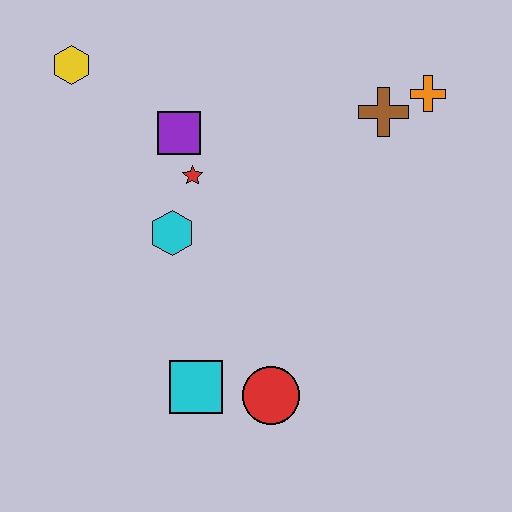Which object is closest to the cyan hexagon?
The red star is closest to the cyan hexagon.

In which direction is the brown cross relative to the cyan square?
The brown cross is above the cyan square.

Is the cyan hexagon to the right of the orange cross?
No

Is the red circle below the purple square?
Yes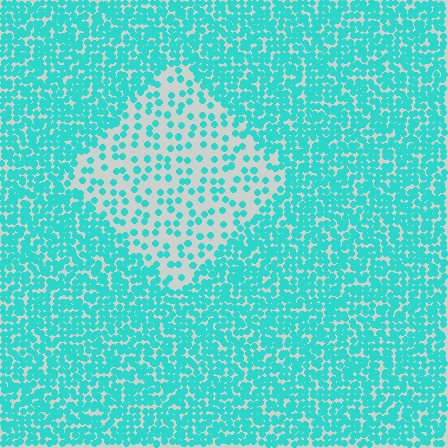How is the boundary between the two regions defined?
The boundary is defined by a change in element density (approximately 2.8x ratio). All elements are the same color, size, and shape.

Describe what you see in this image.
The image contains small cyan elements arranged at two different densities. A diamond-shaped region is visible where the elements are less densely packed than the surrounding area.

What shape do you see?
I see a diamond.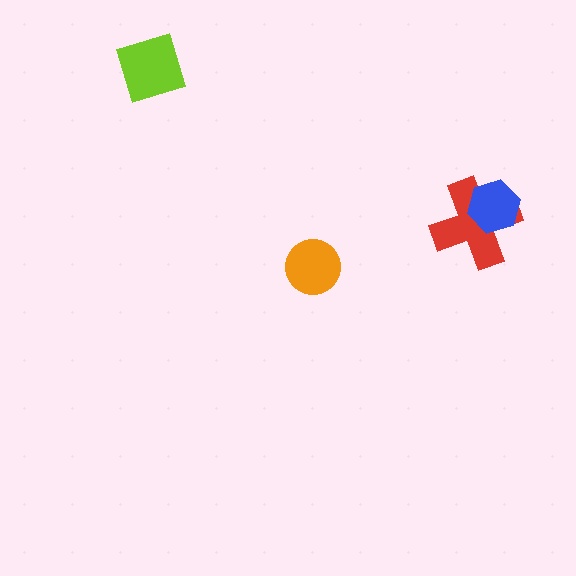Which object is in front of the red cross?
The blue hexagon is in front of the red cross.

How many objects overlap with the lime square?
0 objects overlap with the lime square.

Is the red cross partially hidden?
Yes, it is partially covered by another shape.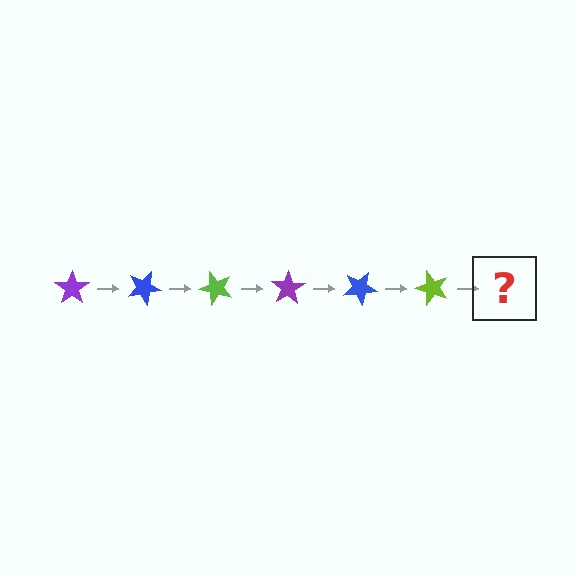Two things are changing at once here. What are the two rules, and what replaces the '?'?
The two rules are that it rotates 25 degrees each step and the color cycles through purple, blue, and lime. The '?' should be a purple star, rotated 150 degrees from the start.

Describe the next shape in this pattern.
It should be a purple star, rotated 150 degrees from the start.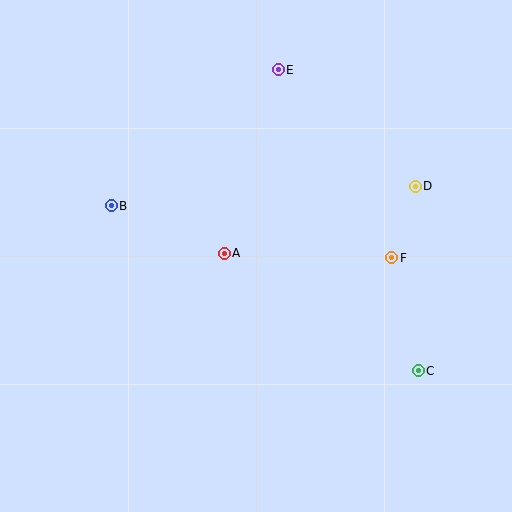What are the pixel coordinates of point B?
Point B is at (111, 206).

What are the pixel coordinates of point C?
Point C is at (418, 371).